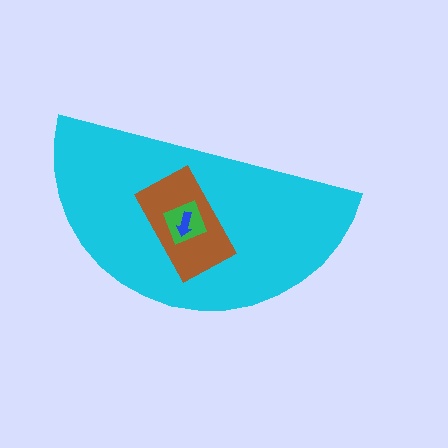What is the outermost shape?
The cyan semicircle.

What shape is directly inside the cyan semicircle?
The brown rectangle.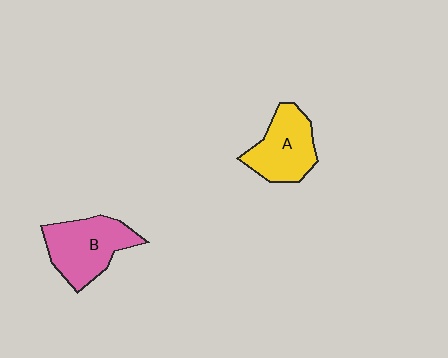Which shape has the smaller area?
Shape A (yellow).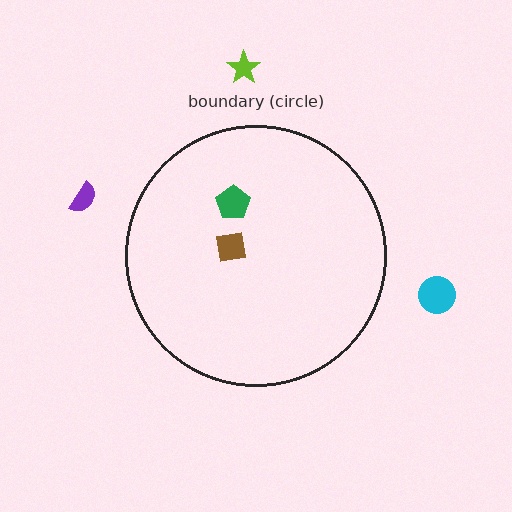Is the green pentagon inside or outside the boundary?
Inside.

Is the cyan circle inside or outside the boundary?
Outside.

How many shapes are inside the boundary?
2 inside, 3 outside.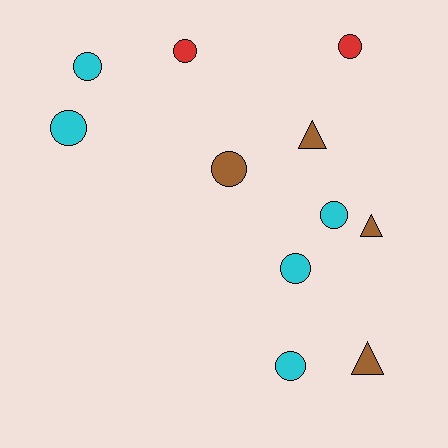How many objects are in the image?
There are 11 objects.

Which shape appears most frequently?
Circle, with 8 objects.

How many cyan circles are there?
There are 5 cyan circles.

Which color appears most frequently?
Cyan, with 5 objects.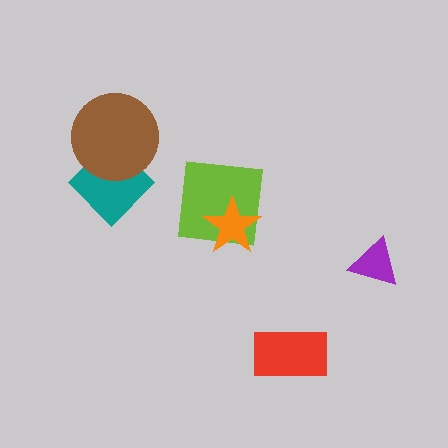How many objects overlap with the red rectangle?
0 objects overlap with the red rectangle.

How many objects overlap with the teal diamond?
1 object overlaps with the teal diamond.